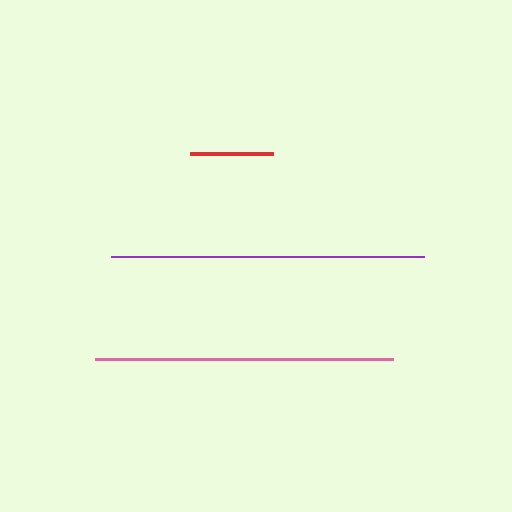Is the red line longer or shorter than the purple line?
The purple line is longer than the red line.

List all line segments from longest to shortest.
From longest to shortest: purple, pink, red.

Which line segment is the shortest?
The red line is the shortest at approximately 83 pixels.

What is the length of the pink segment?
The pink segment is approximately 298 pixels long.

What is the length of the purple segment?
The purple segment is approximately 313 pixels long.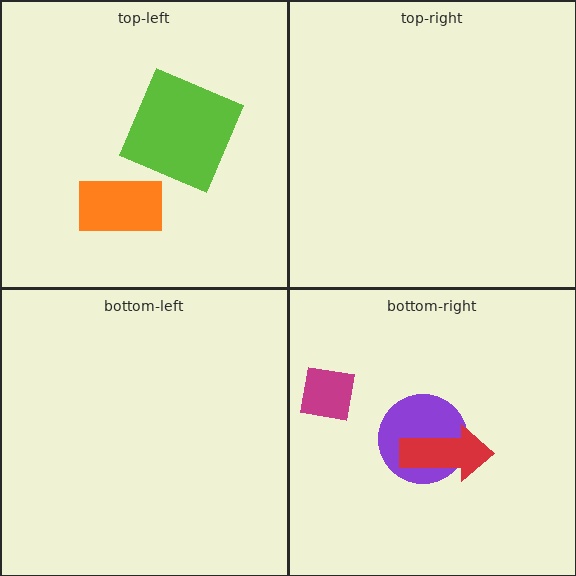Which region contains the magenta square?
The bottom-right region.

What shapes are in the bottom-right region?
The purple circle, the magenta square, the red arrow.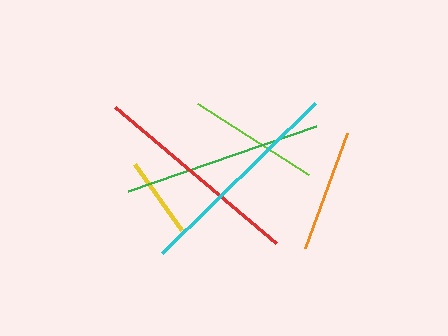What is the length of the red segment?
The red segment is approximately 210 pixels long.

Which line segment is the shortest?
The yellow line is the shortest at approximately 81 pixels.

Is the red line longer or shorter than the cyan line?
The cyan line is longer than the red line.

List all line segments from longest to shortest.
From longest to shortest: cyan, red, green, lime, orange, yellow.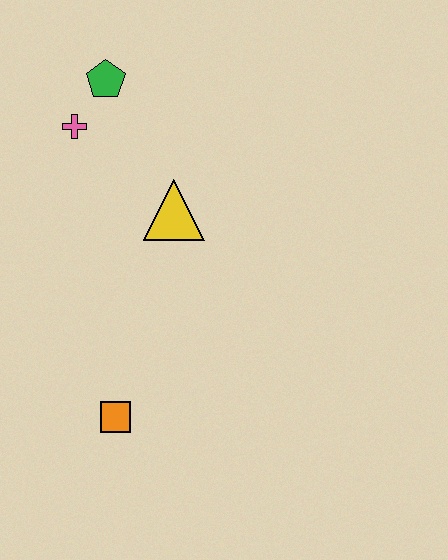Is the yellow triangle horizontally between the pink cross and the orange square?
No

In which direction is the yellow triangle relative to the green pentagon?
The yellow triangle is below the green pentagon.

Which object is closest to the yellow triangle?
The pink cross is closest to the yellow triangle.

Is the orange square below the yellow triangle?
Yes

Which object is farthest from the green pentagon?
The orange square is farthest from the green pentagon.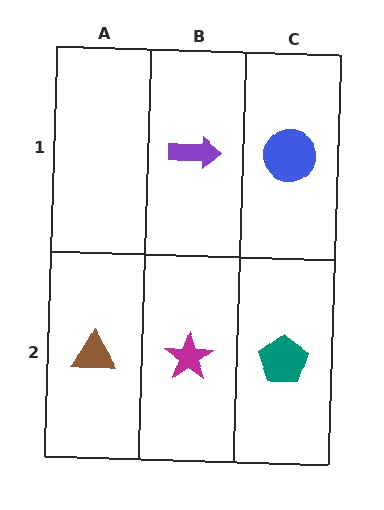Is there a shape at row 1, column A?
No, that cell is empty.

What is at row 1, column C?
A blue circle.